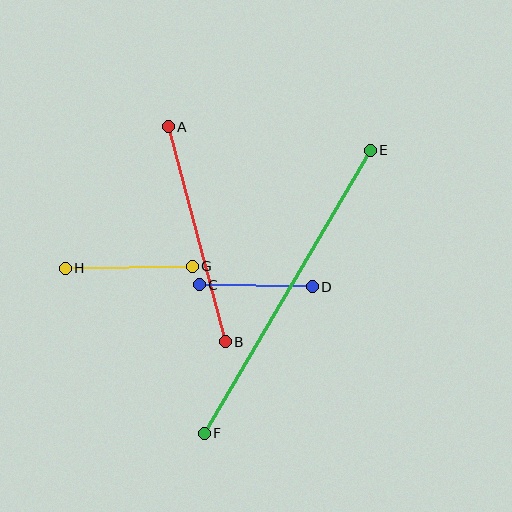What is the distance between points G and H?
The distance is approximately 127 pixels.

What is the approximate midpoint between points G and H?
The midpoint is at approximately (129, 267) pixels.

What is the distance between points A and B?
The distance is approximately 223 pixels.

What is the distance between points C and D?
The distance is approximately 113 pixels.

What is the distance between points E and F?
The distance is approximately 328 pixels.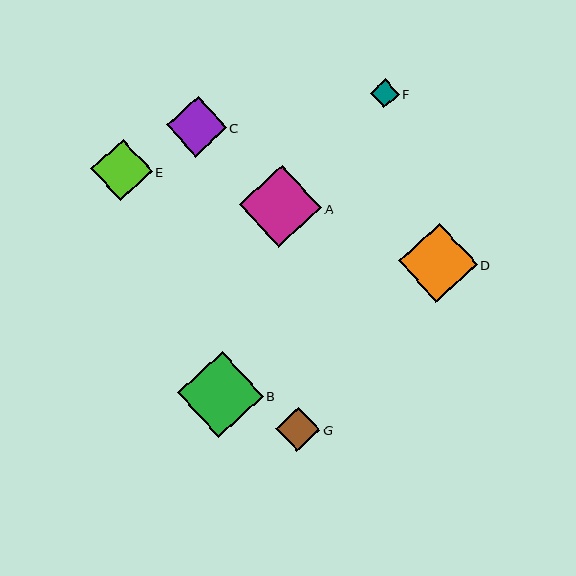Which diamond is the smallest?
Diamond F is the smallest with a size of approximately 29 pixels.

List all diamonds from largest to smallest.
From largest to smallest: B, A, D, E, C, G, F.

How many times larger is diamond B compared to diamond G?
Diamond B is approximately 1.9 times the size of diamond G.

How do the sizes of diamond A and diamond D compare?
Diamond A and diamond D are approximately the same size.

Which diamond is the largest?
Diamond B is the largest with a size of approximately 86 pixels.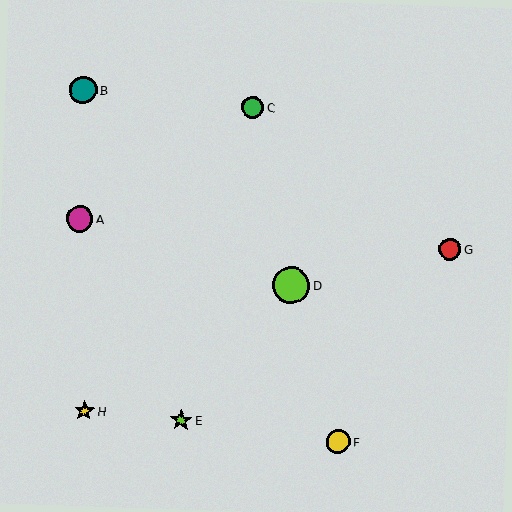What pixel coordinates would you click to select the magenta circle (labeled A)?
Click at (80, 219) to select the magenta circle A.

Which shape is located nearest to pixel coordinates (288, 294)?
The lime circle (labeled D) at (291, 285) is nearest to that location.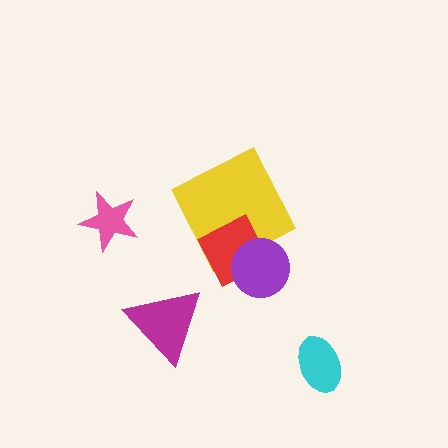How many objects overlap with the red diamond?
2 objects overlap with the red diamond.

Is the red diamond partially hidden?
Yes, it is partially covered by another shape.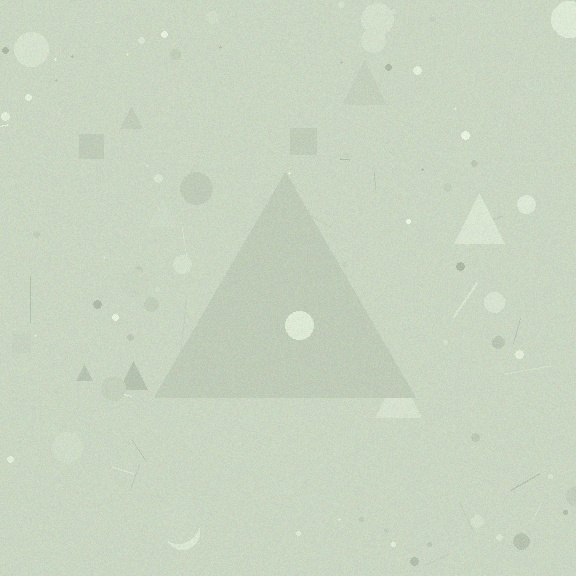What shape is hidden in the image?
A triangle is hidden in the image.